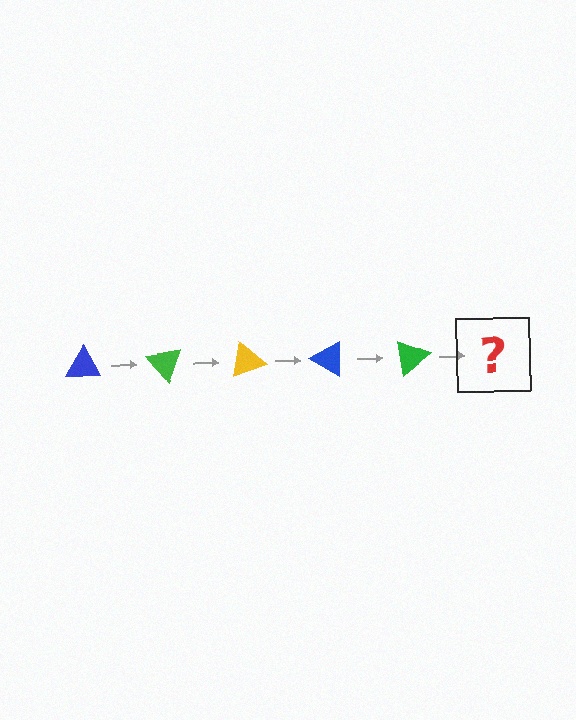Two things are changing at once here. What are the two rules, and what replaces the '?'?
The two rules are that it rotates 50 degrees each step and the color cycles through blue, green, and yellow. The '?' should be a yellow triangle, rotated 250 degrees from the start.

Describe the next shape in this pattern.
It should be a yellow triangle, rotated 250 degrees from the start.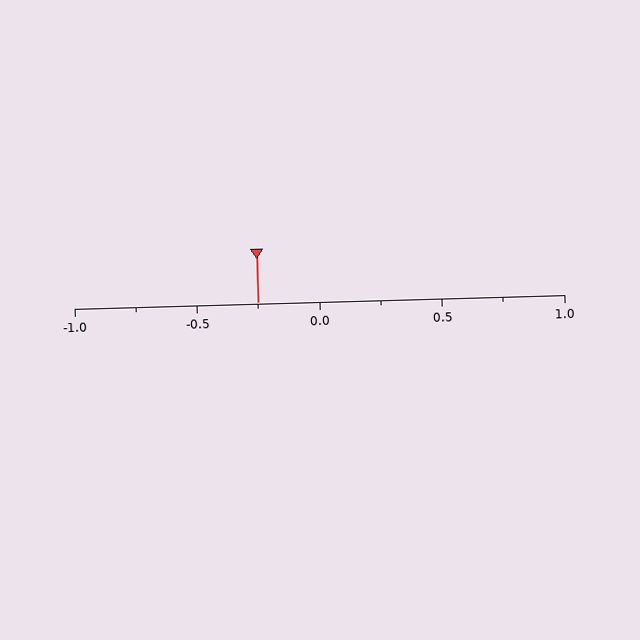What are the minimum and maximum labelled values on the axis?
The axis runs from -1.0 to 1.0.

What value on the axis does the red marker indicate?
The marker indicates approximately -0.25.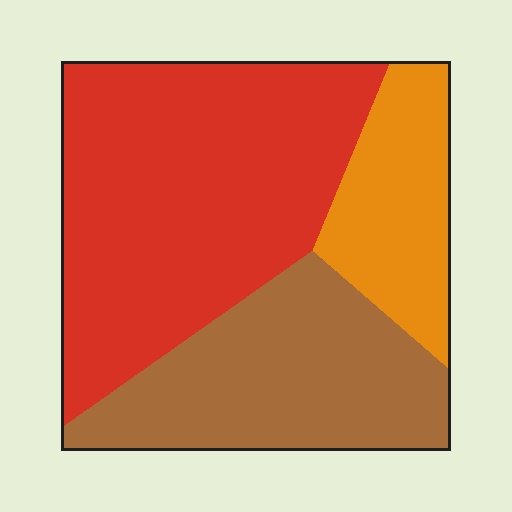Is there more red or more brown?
Red.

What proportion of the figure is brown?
Brown covers 31% of the figure.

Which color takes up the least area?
Orange, at roughly 20%.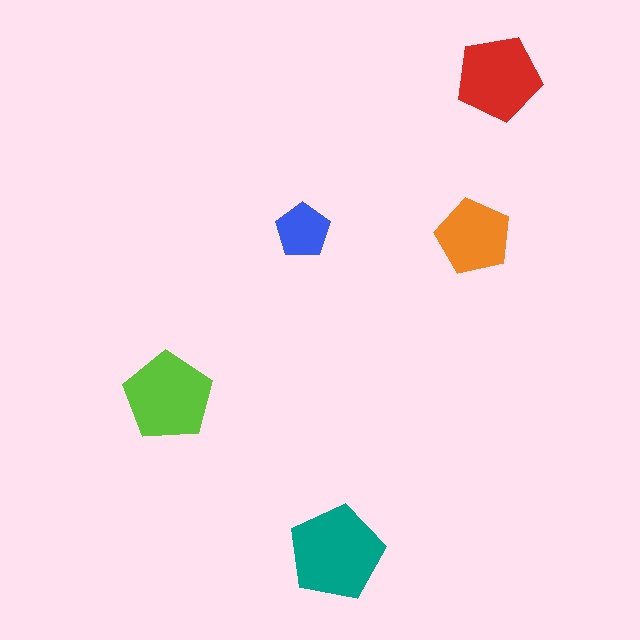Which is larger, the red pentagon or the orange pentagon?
The red one.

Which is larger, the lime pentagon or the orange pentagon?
The lime one.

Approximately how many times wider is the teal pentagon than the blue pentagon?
About 1.5 times wider.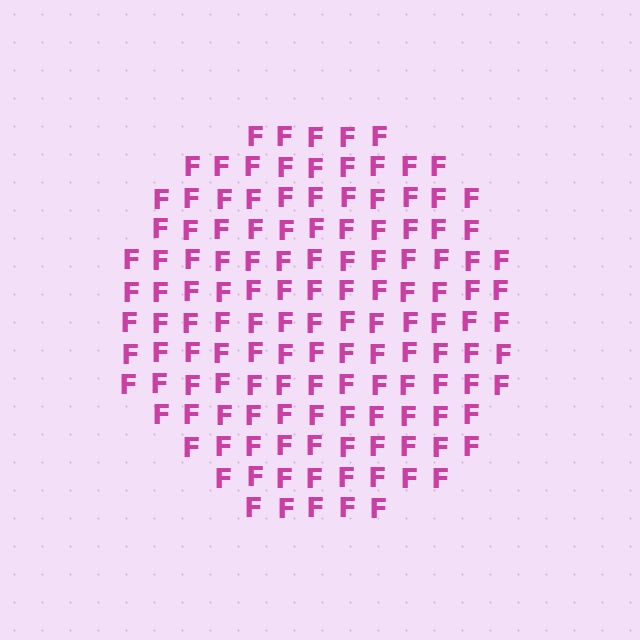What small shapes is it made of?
It is made of small letter F's.